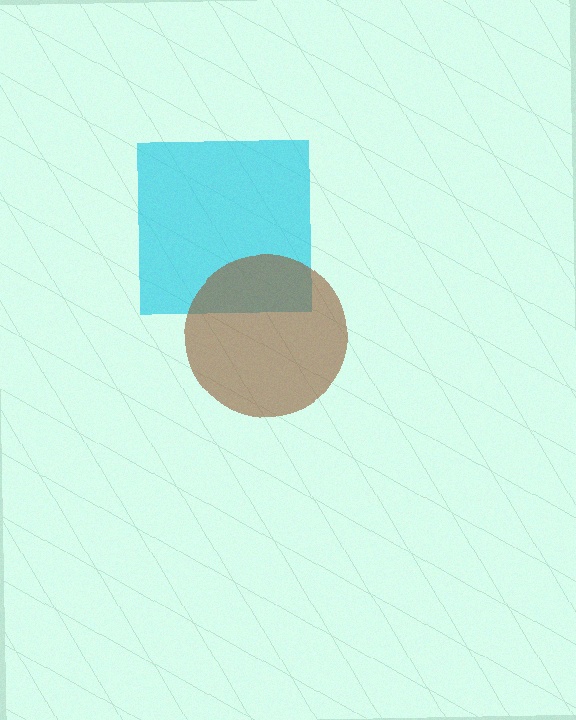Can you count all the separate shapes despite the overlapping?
Yes, there are 2 separate shapes.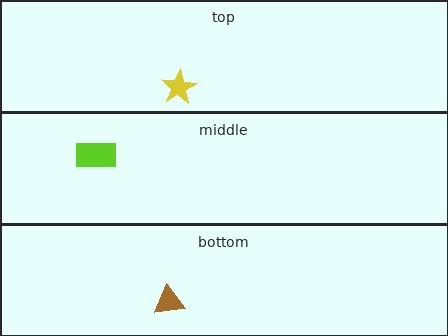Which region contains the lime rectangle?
The middle region.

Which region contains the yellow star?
The top region.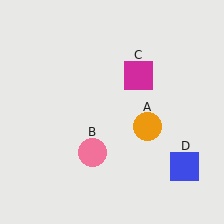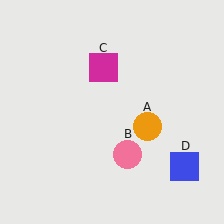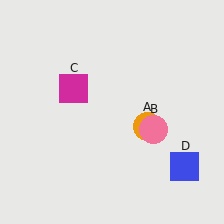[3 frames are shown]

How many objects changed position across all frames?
2 objects changed position: pink circle (object B), magenta square (object C).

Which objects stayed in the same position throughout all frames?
Orange circle (object A) and blue square (object D) remained stationary.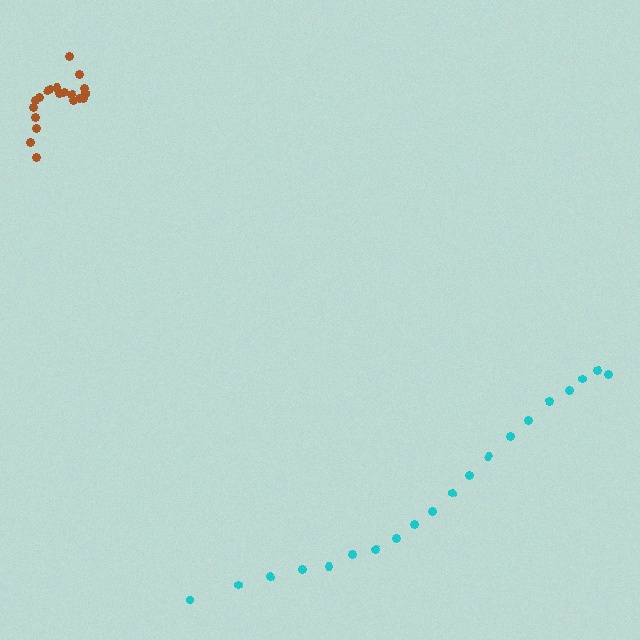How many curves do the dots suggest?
There are 2 distinct paths.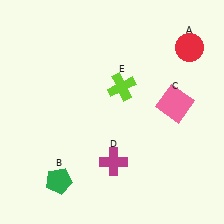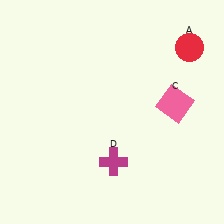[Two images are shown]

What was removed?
The lime cross (E), the green pentagon (B) were removed in Image 2.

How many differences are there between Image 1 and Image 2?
There are 2 differences between the two images.